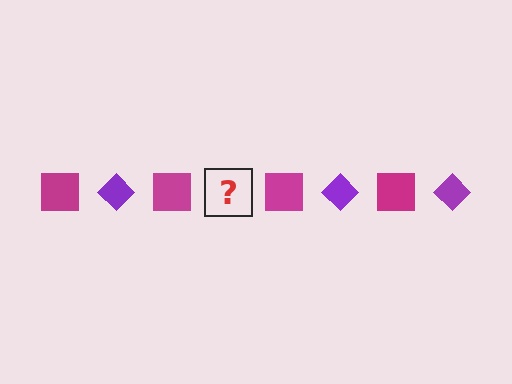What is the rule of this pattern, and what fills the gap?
The rule is that the pattern alternates between magenta square and purple diamond. The gap should be filled with a purple diamond.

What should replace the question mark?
The question mark should be replaced with a purple diamond.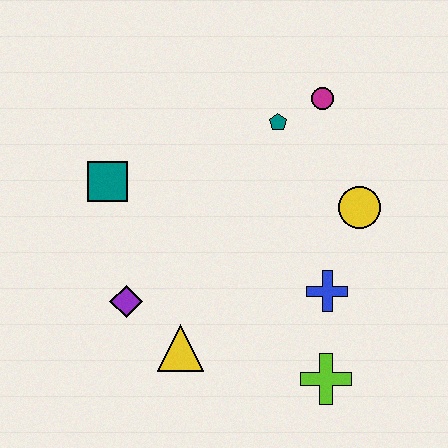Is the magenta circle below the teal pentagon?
No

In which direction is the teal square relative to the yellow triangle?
The teal square is above the yellow triangle.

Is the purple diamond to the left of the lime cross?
Yes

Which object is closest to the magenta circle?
The teal pentagon is closest to the magenta circle.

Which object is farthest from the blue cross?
The teal square is farthest from the blue cross.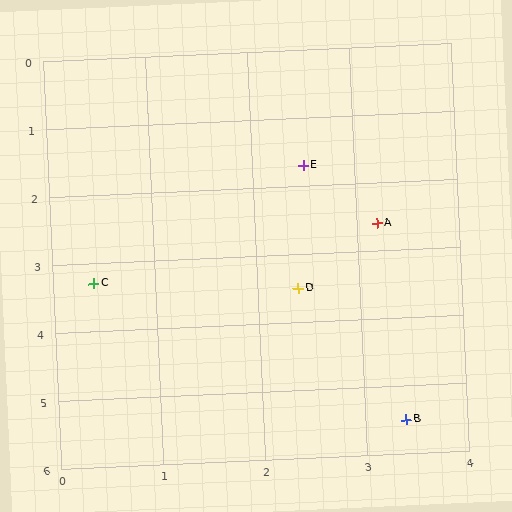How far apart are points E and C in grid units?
Points E and C are about 2.6 grid units apart.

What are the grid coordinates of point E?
Point E is at approximately (2.5, 1.7).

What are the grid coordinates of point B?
Point B is at approximately (3.4, 5.5).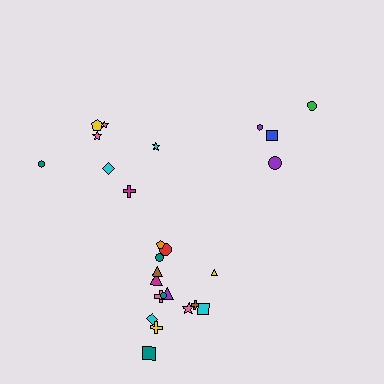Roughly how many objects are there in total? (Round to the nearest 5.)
Roughly 25 objects in total.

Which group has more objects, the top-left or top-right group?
The top-left group.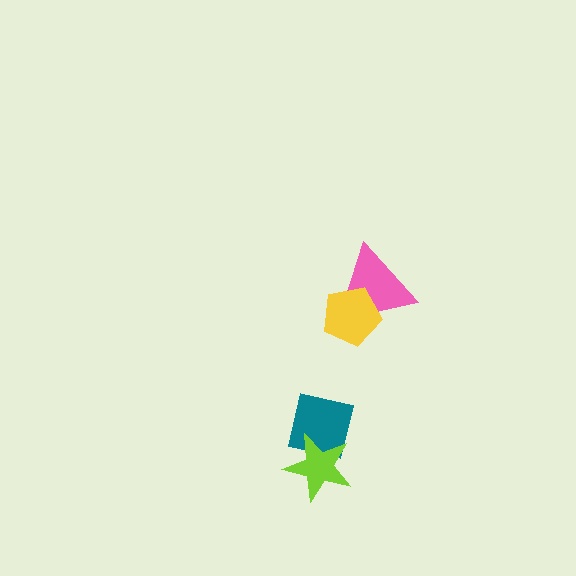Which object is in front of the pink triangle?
The yellow pentagon is in front of the pink triangle.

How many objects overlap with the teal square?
1 object overlaps with the teal square.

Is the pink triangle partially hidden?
Yes, it is partially covered by another shape.